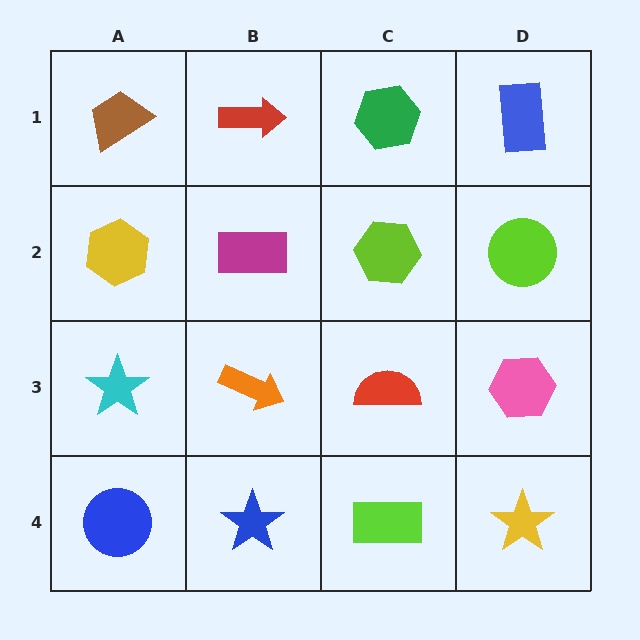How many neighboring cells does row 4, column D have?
2.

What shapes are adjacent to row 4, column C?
A red semicircle (row 3, column C), a blue star (row 4, column B), a yellow star (row 4, column D).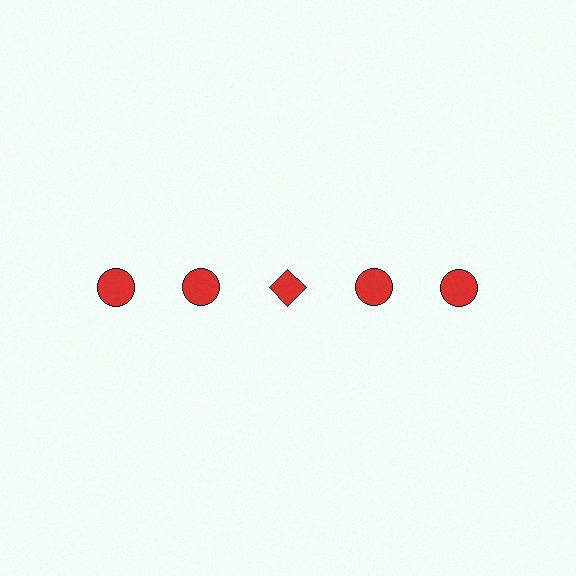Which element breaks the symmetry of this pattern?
The red diamond in the top row, center column breaks the symmetry. All other shapes are red circles.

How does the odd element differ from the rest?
It has a different shape: diamond instead of circle.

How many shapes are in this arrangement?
There are 5 shapes arranged in a grid pattern.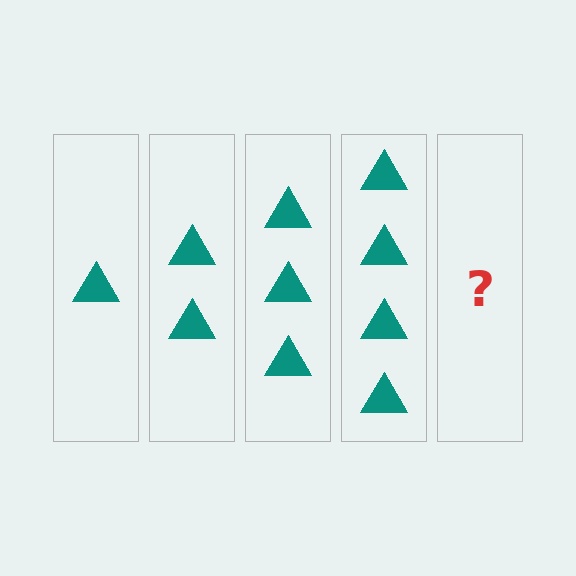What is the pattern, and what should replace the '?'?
The pattern is that each step adds one more triangle. The '?' should be 5 triangles.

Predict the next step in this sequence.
The next step is 5 triangles.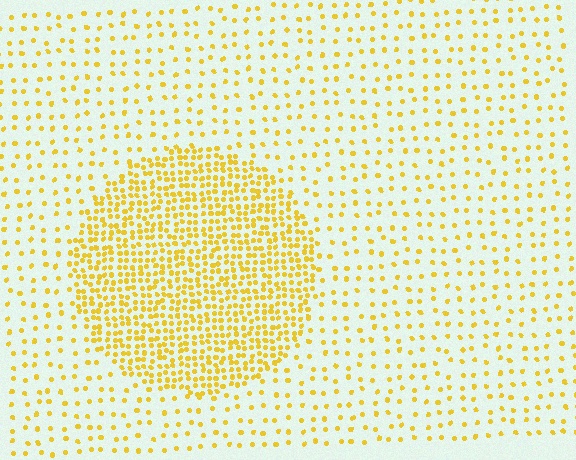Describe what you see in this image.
The image contains small yellow elements arranged at two different densities. A circle-shaped region is visible where the elements are more densely packed than the surrounding area.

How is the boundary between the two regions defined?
The boundary is defined by a change in element density (approximately 3.1x ratio). All elements are the same color, size, and shape.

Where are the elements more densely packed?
The elements are more densely packed inside the circle boundary.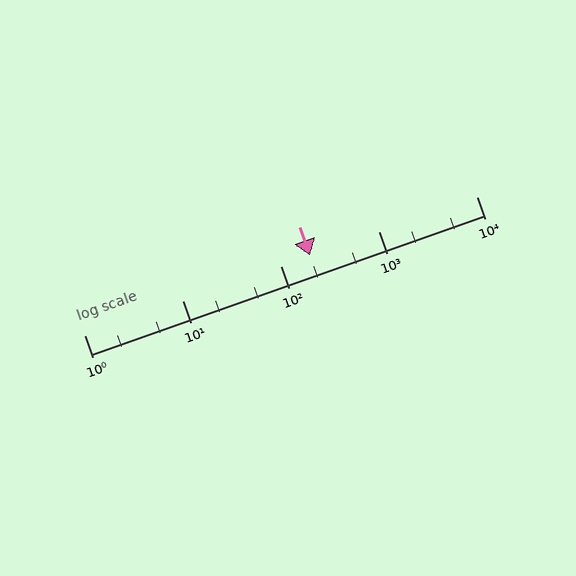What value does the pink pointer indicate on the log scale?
The pointer indicates approximately 200.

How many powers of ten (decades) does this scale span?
The scale spans 4 decades, from 1 to 10000.